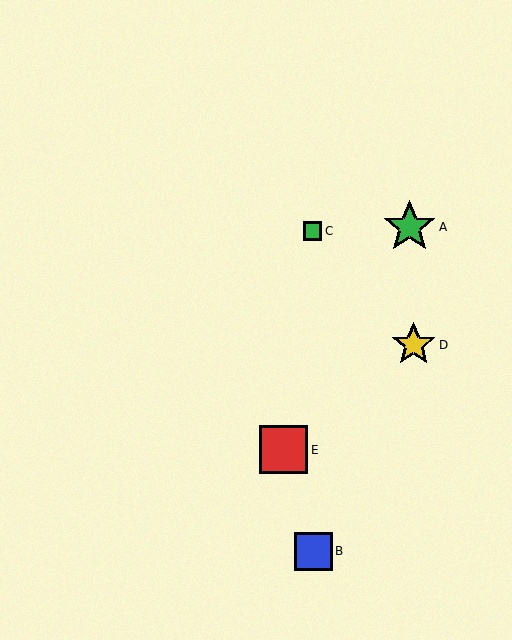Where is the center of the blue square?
The center of the blue square is at (314, 551).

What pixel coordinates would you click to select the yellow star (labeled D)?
Click at (414, 345) to select the yellow star D.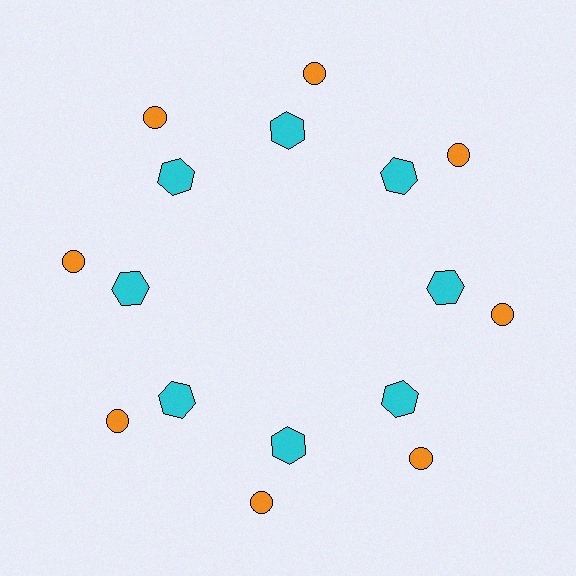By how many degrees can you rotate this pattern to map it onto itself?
The pattern maps onto itself every 45 degrees of rotation.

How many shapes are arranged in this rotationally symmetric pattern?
There are 16 shapes, arranged in 8 groups of 2.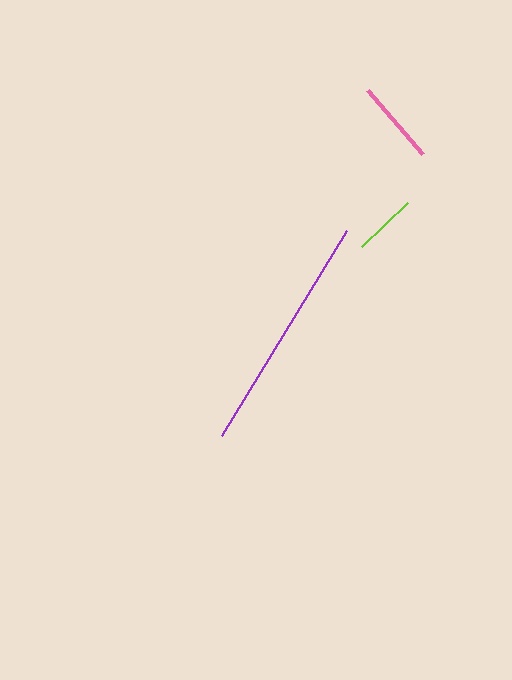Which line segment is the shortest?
The lime line is the shortest at approximately 63 pixels.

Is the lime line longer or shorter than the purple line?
The purple line is longer than the lime line.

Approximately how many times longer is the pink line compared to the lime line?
The pink line is approximately 1.3 times the length of the lime line.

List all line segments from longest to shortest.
From longest to shortest: purple, pink, lime.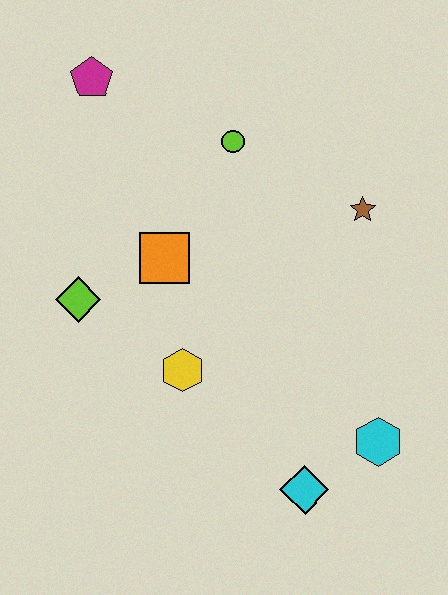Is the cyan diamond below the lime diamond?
Yes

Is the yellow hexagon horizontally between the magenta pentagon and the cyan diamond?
Yes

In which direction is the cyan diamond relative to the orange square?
The cyan diamond is below the orange square.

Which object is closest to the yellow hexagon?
The orange square is closest to the yellow hexagon.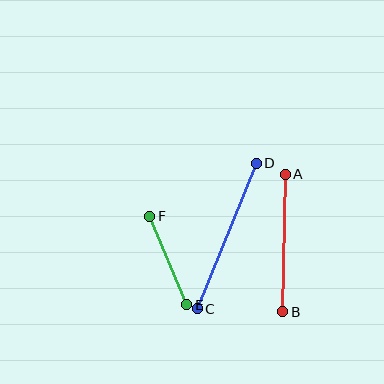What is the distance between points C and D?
The distance is approximately 157 pixels.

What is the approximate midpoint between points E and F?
The midpoint is at approximately (168, 260) pixels.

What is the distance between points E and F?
The distance is approximately 96 pixels.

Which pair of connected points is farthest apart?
Points C and D are farthest apart.